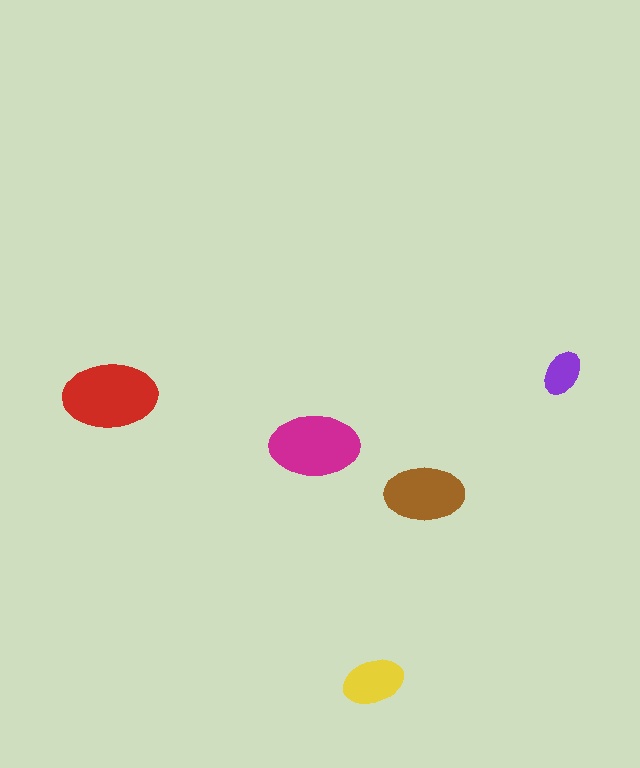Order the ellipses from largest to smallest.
the red one, the magenta one, the brown one, the yellow one, the purple one.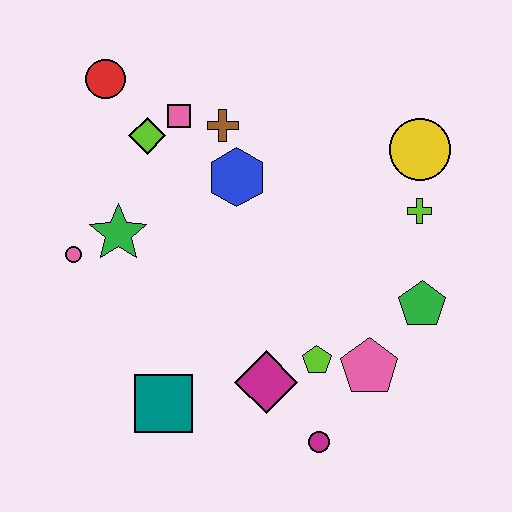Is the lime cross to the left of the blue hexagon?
No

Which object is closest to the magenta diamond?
The lime pentagon is closest to the magenta diamond.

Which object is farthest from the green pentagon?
The red circle is farthest from the green pentagon.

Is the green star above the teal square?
Yes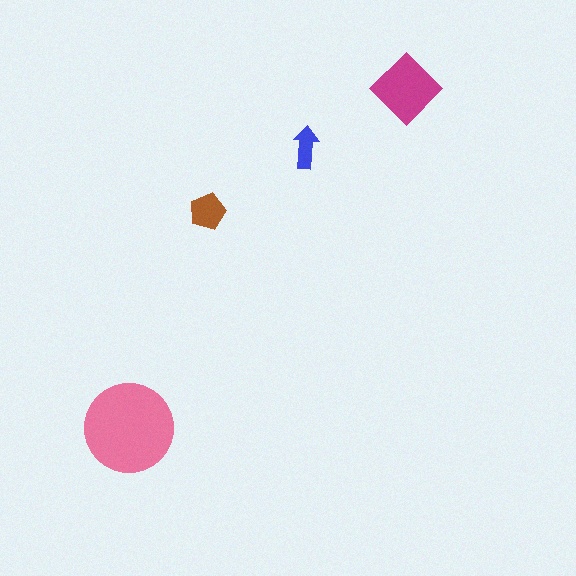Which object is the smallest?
The blue arrow.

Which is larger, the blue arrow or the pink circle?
The pink circle.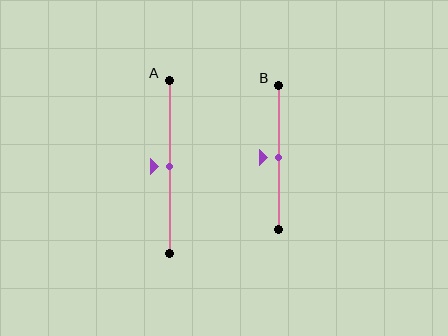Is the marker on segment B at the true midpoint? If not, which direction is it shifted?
Yes, the marker on segment B is at the true midpoint.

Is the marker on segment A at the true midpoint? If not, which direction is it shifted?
Yes, the marker on segment A is at the true midpoint.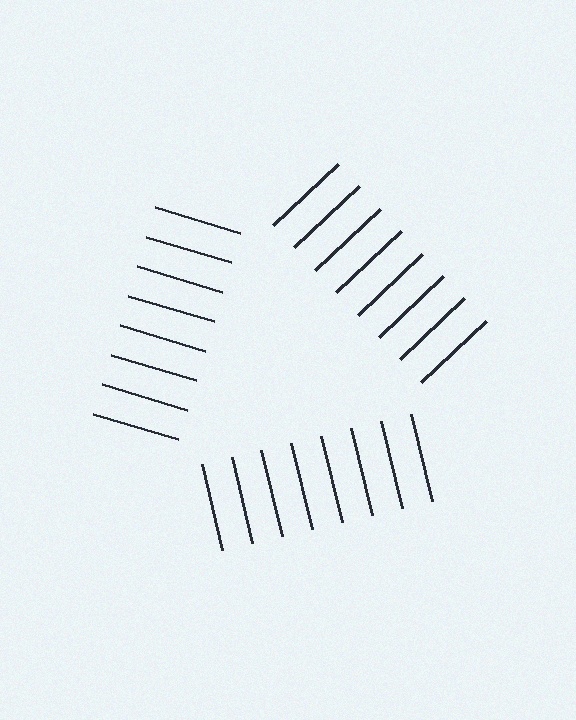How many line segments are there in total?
24 — 8 along each of the 3 edges.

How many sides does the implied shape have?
3 sides — the line-ends trace a triangle.